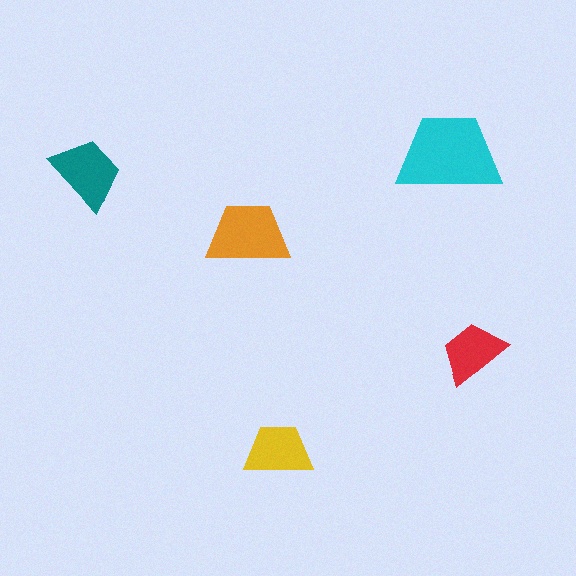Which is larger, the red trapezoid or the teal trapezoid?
The teal one.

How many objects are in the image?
There are 5 objects in the image.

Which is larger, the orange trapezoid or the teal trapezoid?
The orange one.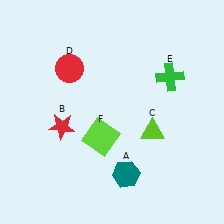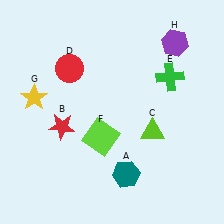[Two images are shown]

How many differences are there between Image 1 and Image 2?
There are 2 differences between the two images.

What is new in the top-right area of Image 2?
A purple hexagon (H) was added in the top-right area of Image 2.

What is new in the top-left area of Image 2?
A yellow star (G) was added in the top-left area of Image 2.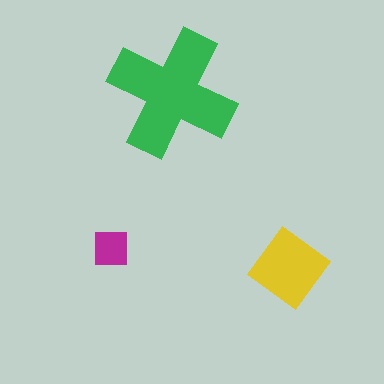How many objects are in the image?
There are 3 objects in the image.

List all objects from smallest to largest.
The magenta square, the yellow diamond, the green cross.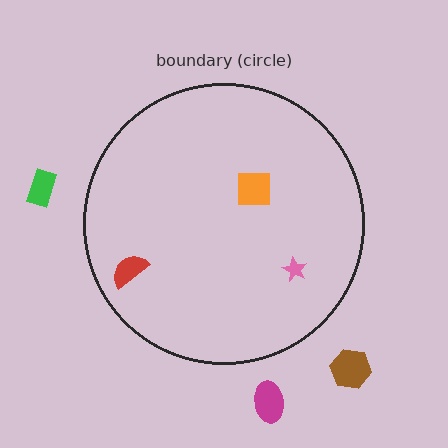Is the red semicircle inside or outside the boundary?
Inside.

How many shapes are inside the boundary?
3 inside, 3 outside.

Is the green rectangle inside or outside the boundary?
Outside.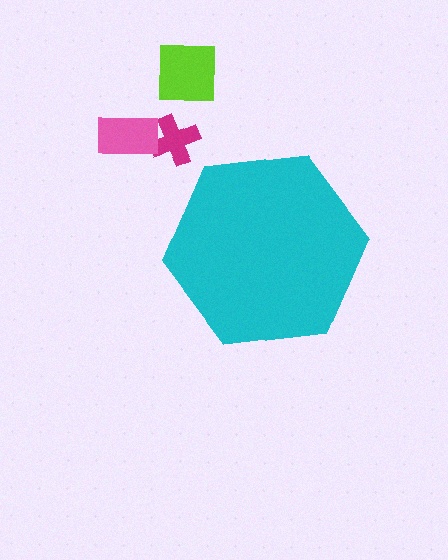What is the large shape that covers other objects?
A cyan hexagon.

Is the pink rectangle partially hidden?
No, the pink rectangle is fully visible.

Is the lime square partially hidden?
No, the lime square is fully visible.